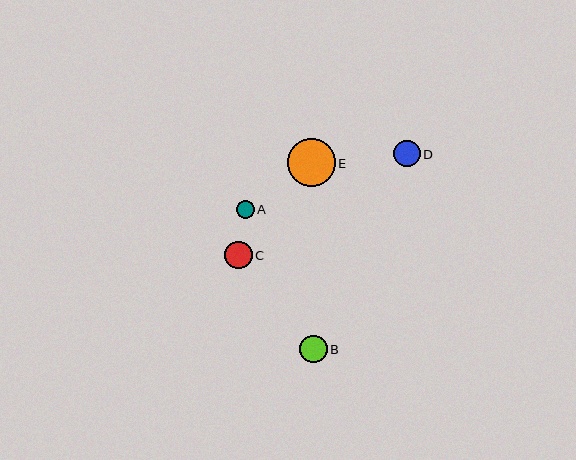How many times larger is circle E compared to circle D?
Circle E is approximately 1.8 times the size of circle D.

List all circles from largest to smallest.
From largest to smallest: E, B, C, D, A.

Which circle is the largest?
Circle E is the largest with a size of approximately 48 pixels.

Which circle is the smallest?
Circle A is the smallest with a size of approximately 18 pixels.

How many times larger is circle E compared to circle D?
Circle E is approximately 1.8 times the size of circle D.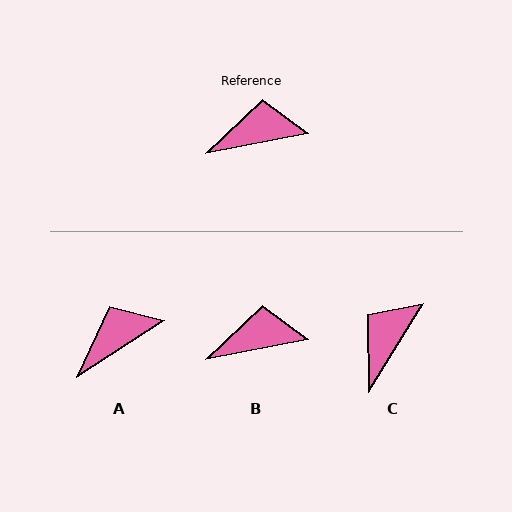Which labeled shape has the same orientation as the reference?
B.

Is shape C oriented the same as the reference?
No, it is off by about 47 degrees.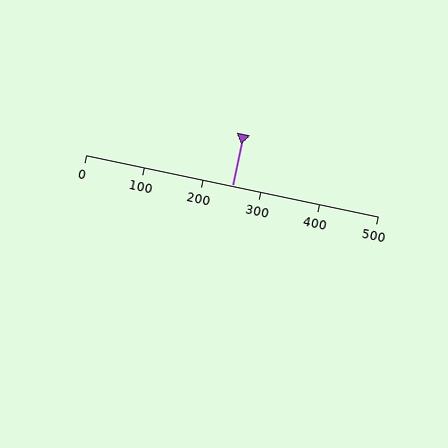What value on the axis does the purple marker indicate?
The marker indicates approximately 250.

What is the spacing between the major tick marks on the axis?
The major ticks are spaced 100 apart.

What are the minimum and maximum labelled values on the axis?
The axis runs from 0 to 500.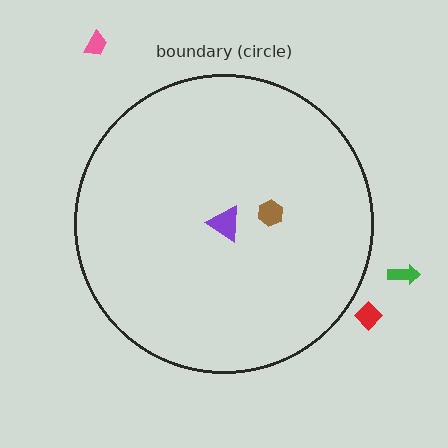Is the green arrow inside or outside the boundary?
Outside.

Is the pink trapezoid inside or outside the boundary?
Outside.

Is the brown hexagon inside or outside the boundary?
Inside.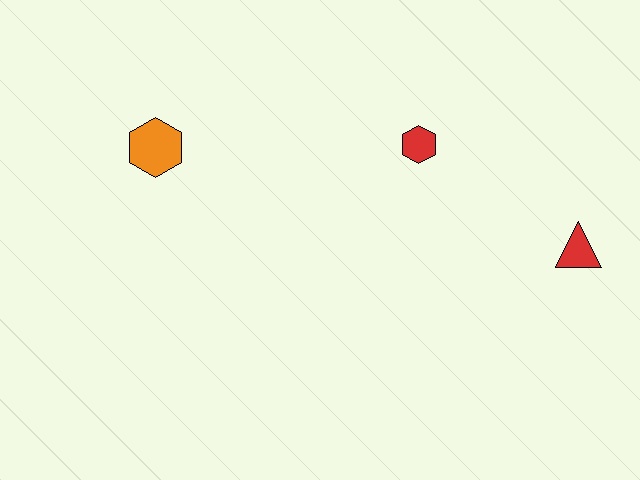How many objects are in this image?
There are 3 objects.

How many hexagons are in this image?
There are 2 hexagons.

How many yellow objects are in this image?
There are no yellow objects.